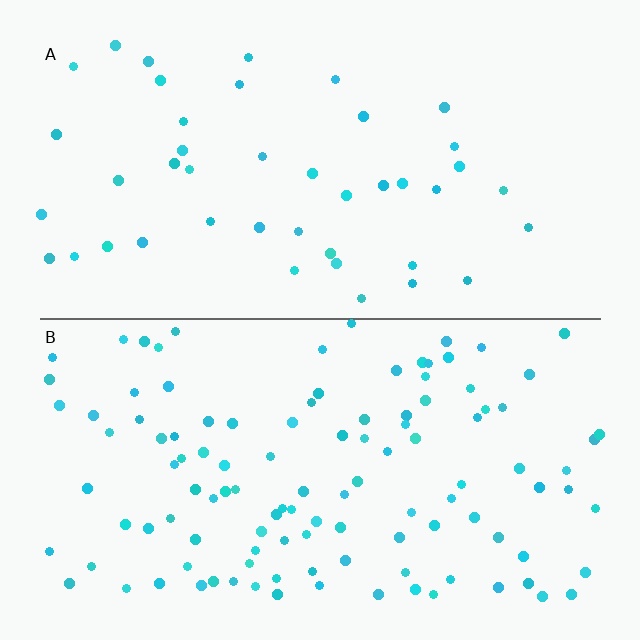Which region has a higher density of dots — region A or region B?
B (the bottom).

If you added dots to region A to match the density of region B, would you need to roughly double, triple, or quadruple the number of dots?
Approximately triple.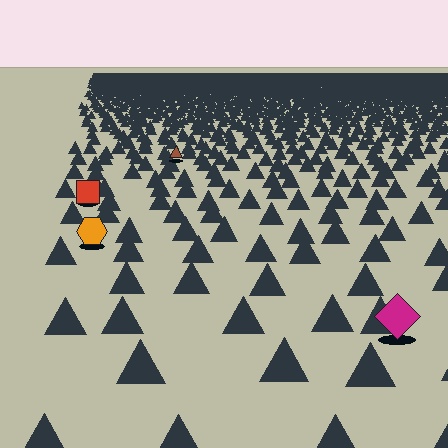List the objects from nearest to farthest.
From nearest to farthest: the magenta diamond, the orange hexagon, the red square, the brown triangle.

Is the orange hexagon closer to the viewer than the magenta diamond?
No. The magenta diamond is closer — you can tell from the texture gradient: the ground texture is coarser near it.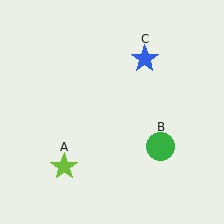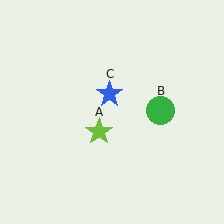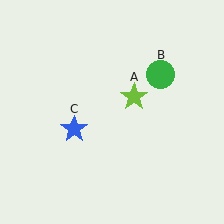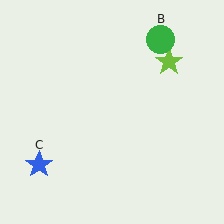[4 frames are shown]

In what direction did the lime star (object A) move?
The lime star (object A) moved up and to the right.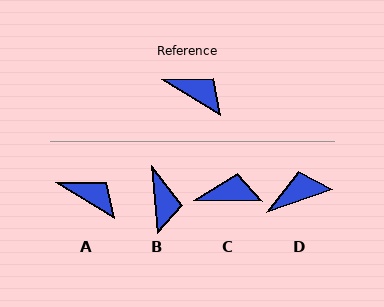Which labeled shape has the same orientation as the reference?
A.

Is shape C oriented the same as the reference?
No, it is off by about 31 degrees.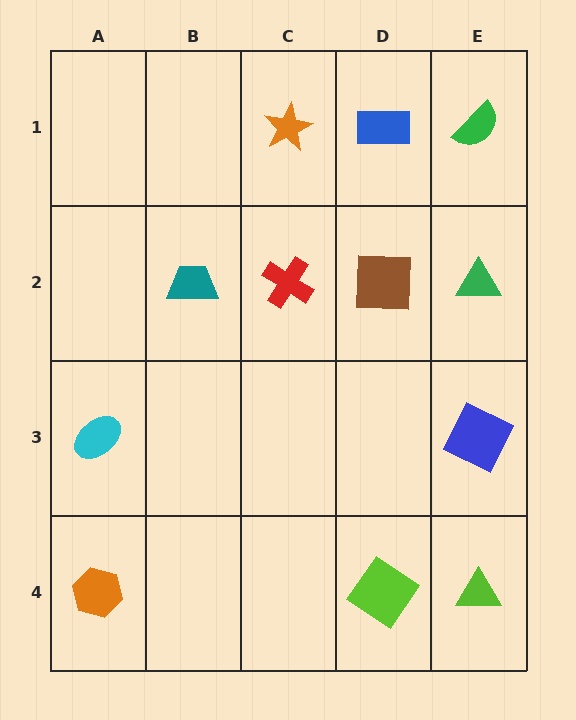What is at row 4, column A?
An orange hexagon.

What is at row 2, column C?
A red cross.